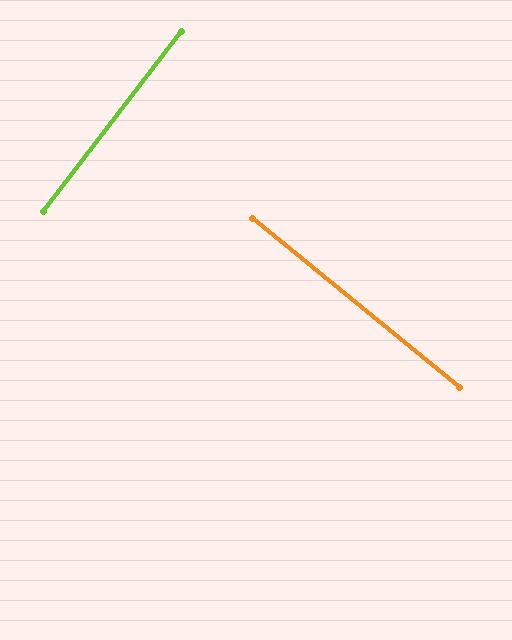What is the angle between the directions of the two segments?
Approximately 88 degrees.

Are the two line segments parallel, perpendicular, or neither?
Perpendicular — they meet at approximately 88°.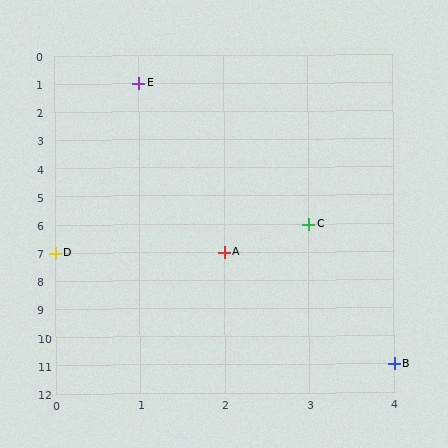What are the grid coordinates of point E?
Point E is at grid coordinates (1, 1).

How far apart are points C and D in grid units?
Points C and D are 3 columns and 1 row apart (about 3.2 grid units diagonally).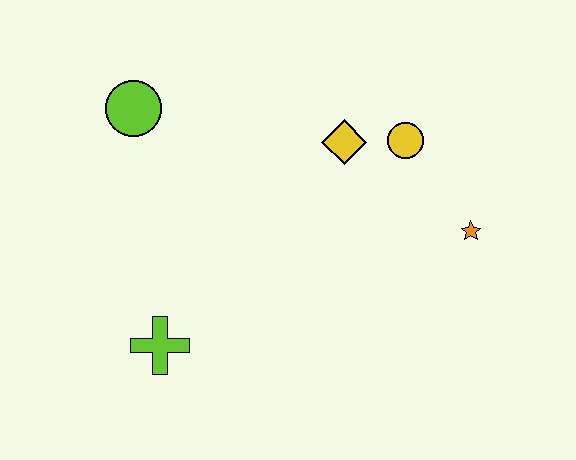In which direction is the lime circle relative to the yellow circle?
The lime circle is to the left of the yellow circle.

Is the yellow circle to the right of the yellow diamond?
Yes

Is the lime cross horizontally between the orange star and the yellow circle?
No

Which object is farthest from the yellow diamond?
The lime cross is farthest from the yellow diamond.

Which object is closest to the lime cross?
The lime circle is closest to the lime cross.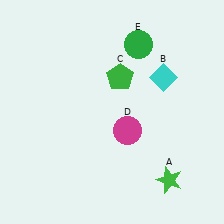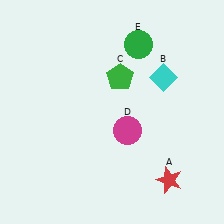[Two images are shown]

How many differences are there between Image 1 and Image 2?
There is 1 difference between the two images.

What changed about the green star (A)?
In Image 1, A is green. In Image 2, it changed to red.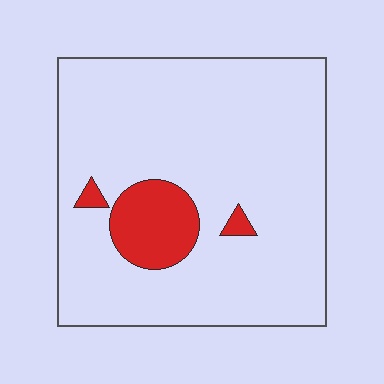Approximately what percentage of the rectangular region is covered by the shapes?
Approximately 10%.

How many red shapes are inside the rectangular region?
3.